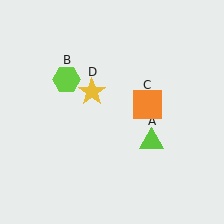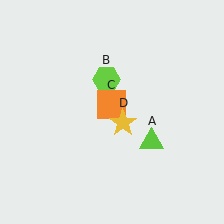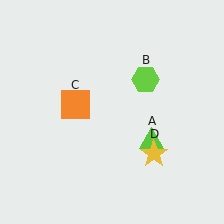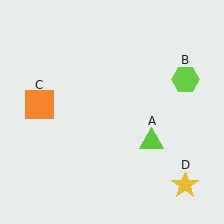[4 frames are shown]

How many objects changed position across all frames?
3 objects changed position: lime hexagon (object B), orange square (object C), yellow star (object D).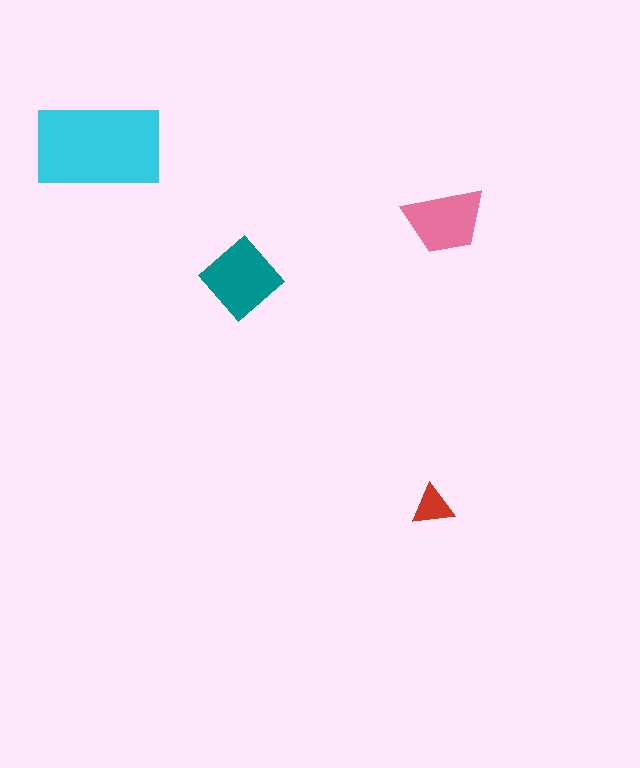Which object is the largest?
The cyan rectangle.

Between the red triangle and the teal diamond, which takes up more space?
The teal diamond.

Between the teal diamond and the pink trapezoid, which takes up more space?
The teal diamond.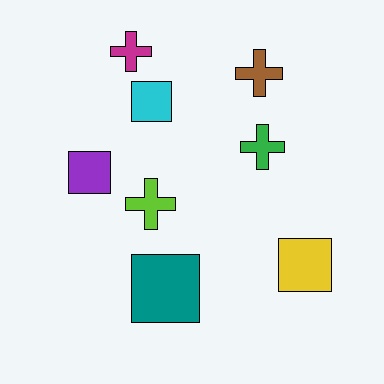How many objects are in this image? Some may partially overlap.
There are 8 objects.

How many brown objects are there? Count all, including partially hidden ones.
There is 1 brown object.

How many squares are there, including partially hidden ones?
There are 4 squares.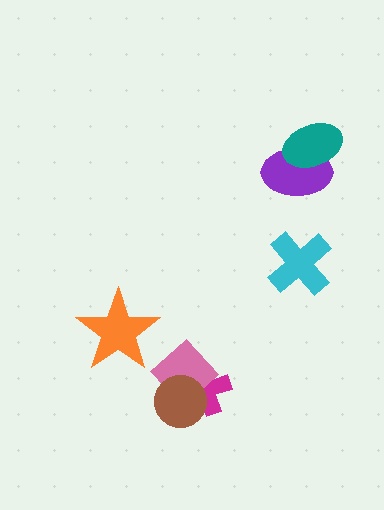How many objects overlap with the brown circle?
2 objects overlap with the brown circle.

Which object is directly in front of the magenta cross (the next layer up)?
The pink diamond is directly in front of the magenta cross.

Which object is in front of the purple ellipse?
The teal ellipse is in front of the purple ellipse.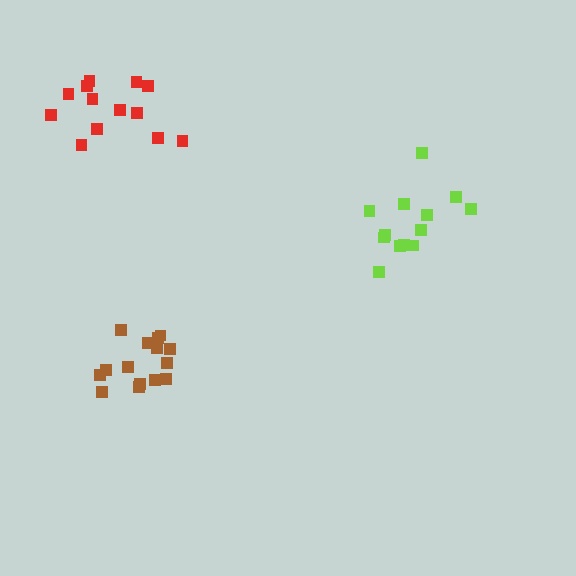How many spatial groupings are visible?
There are 3 spatial groupings.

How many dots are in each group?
Group 1: 13 dots, Group 2: 15 dots, Group 3: 13 dots (41 total).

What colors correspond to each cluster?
The clusters are colored: lime, brown, red.